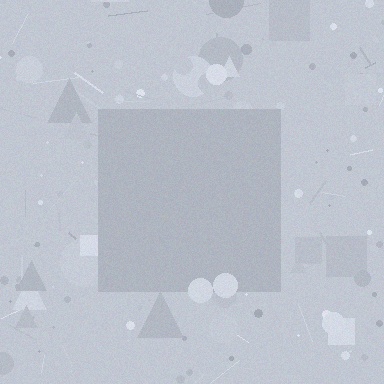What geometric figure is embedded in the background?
A square is embedded in the background.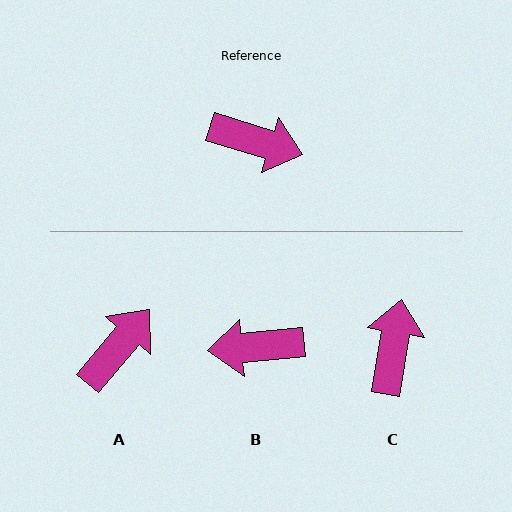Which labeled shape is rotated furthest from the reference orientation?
B, about 158 degrees away.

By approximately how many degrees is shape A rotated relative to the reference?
Approximately 67 degrees counter-clockwise.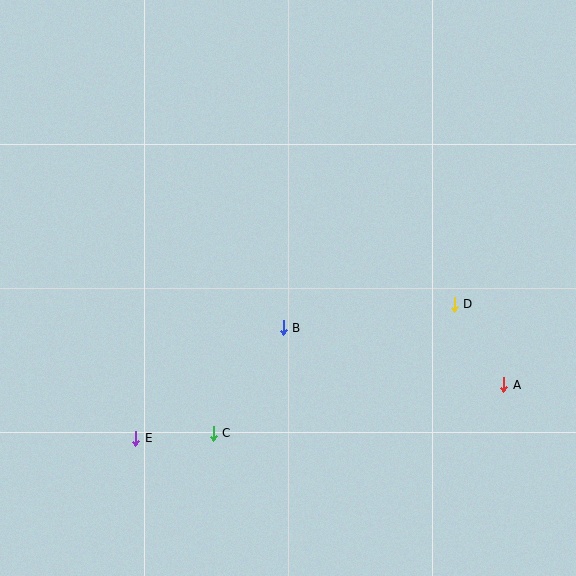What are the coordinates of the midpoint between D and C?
The midpoint between D and C is at (334, 369).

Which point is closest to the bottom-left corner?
Point E is closest to the bottom-left corner.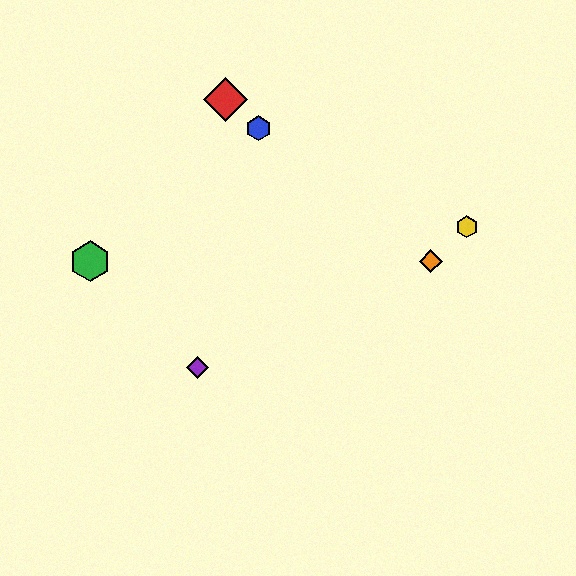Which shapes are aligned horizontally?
The green hexagon, the orange diamond are aligned horizontally.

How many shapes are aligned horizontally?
2 shapes (the green hexagon, the orange diamond) are aligned horizontally.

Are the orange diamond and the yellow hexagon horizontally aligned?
No, the orange diamond is at y≈261 and the yellow hexagon is at y≈227.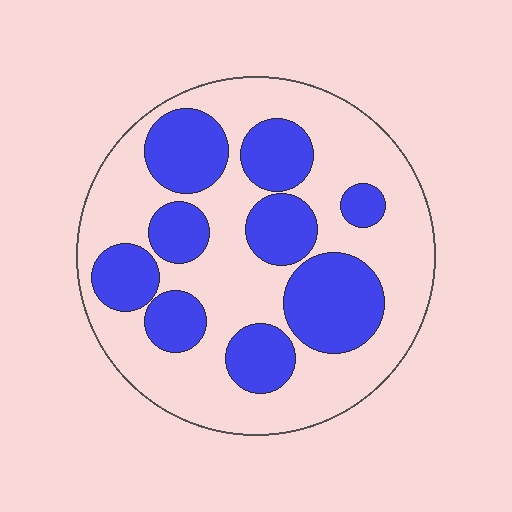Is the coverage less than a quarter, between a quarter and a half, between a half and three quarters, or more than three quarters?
Between a quarter and a half.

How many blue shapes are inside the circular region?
9.